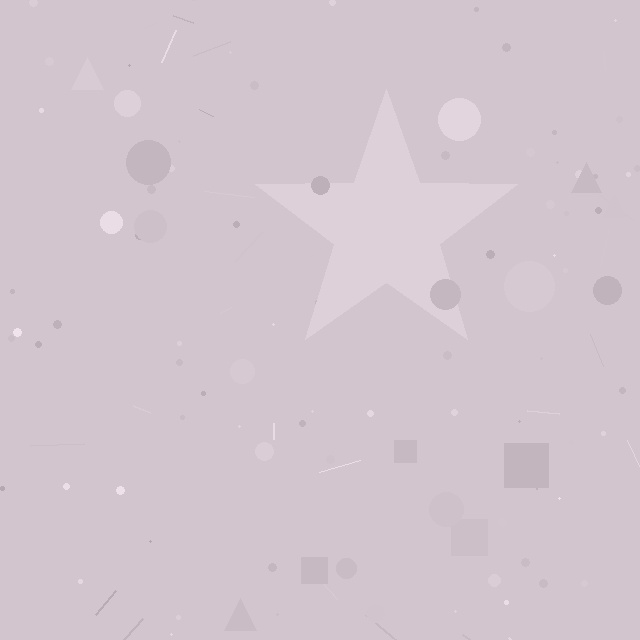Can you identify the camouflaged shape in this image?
The camouflaged shape is a star.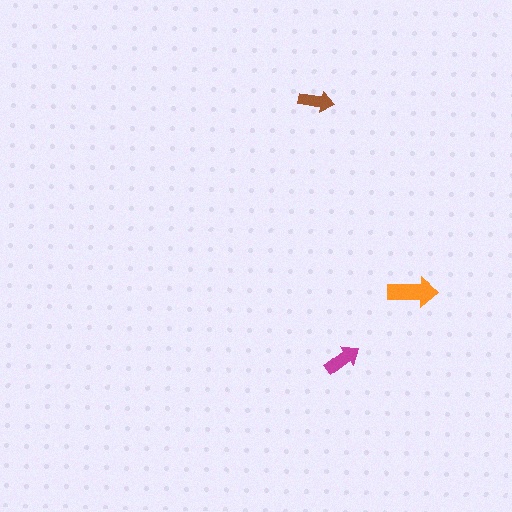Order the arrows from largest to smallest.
the orange one, the magenta one, the brown one.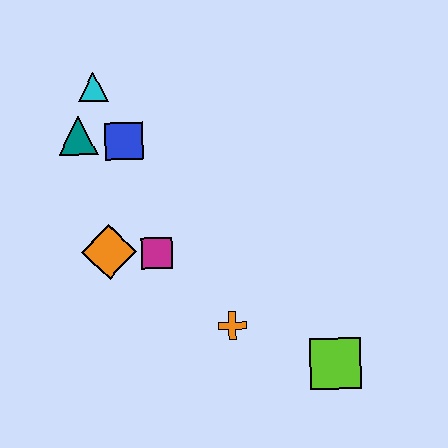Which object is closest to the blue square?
The teal triangle is closest to the blue square.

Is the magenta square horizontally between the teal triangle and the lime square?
Yes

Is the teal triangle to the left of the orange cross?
Yes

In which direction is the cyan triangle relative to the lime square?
The cyan triangle is above the lime square.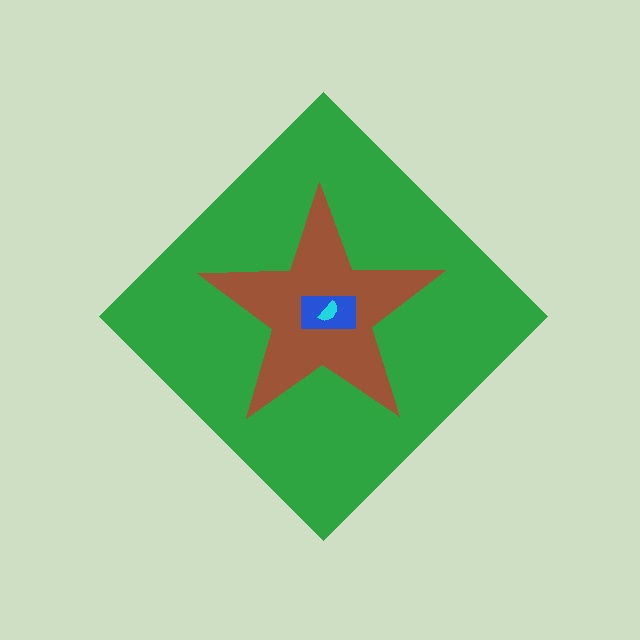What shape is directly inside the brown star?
The blue rectangle.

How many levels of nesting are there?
4.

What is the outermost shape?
The green diamond.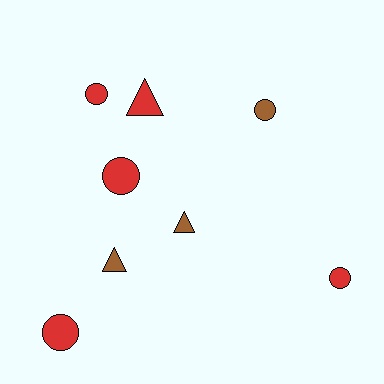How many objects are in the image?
There are 8 objects.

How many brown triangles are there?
There are 2 brown triangles.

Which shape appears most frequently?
Circle, with 5 objects.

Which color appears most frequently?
Red, with 5 objects.